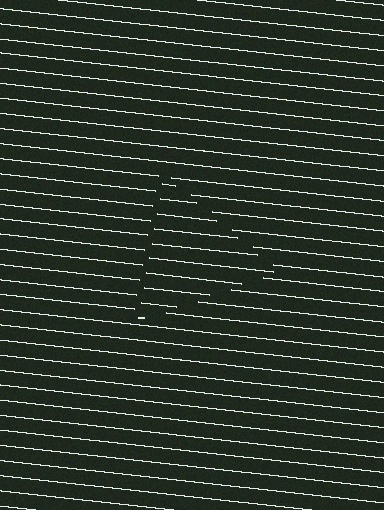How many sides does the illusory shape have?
3 sides — the line-ends trace a triangle.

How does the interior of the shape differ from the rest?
The interior of the shape contains the same grating, shifted by half a period — the contour is defined by the phase discontinuity where line-ends from the inner and outer gratings abut.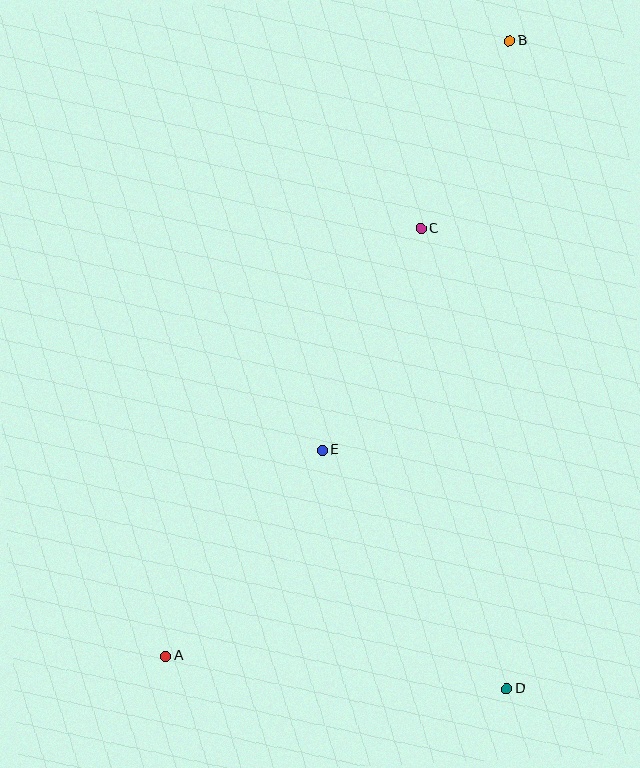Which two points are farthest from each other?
Points A and B are farthest from each other.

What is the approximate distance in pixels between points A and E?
The distance between A and E is approximately 259 pixels.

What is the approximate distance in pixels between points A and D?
The distance between A and D is approximately 342 pixels.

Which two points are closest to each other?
Points B and C are closest to each other.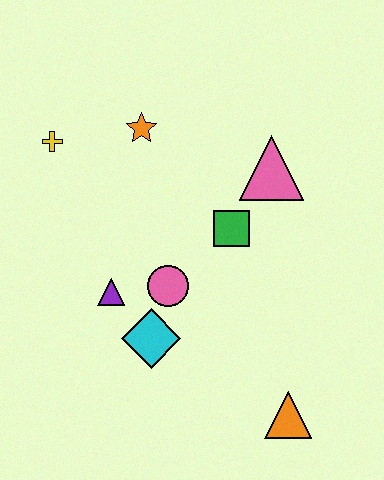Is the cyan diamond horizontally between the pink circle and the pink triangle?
No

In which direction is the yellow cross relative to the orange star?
The yellow cross is to the left of the orange star.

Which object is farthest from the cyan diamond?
The yellow cross is farthest from the cyan diamond.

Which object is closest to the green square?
The pink triangle is closest to the green square.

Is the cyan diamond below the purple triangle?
Yes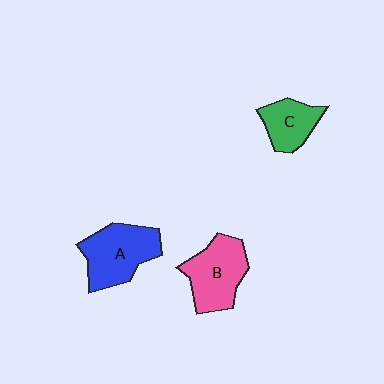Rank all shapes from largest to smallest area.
From largest to smallest: A (blue), B (pink), C (green).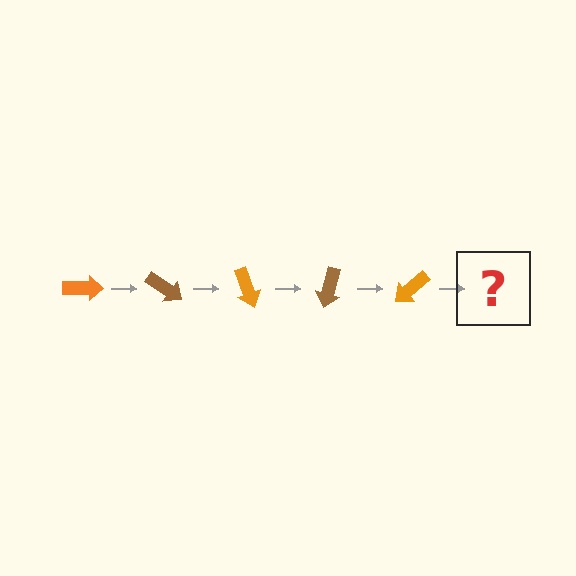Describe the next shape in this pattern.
It should be a brown arrow, rotated 175 degrees from the start.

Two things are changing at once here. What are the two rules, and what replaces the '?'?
The two rules are that it rotates 35 degrees each step and the color cycles through orange and brown. The '?' should be a brown arrow, rotated 175 degrees from the start.